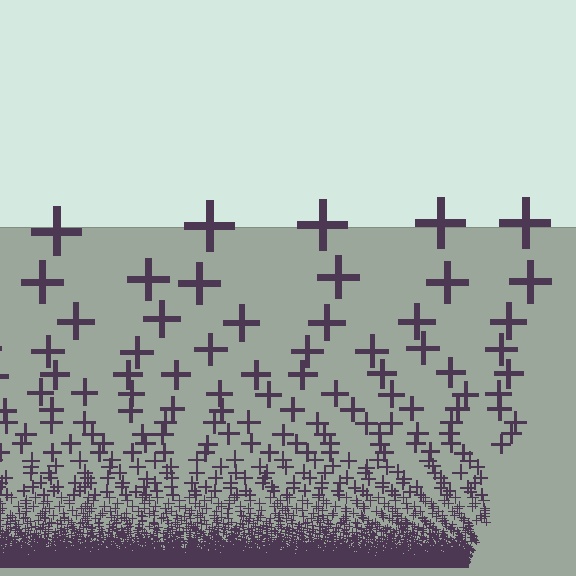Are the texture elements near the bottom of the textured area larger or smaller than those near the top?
Smaller. The gradient is inverted — elements near the bottom are smaller and denser.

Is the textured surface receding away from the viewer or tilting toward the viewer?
The surface appears to tilt toward the viewer. Texture elements get larger and sparser toward the top.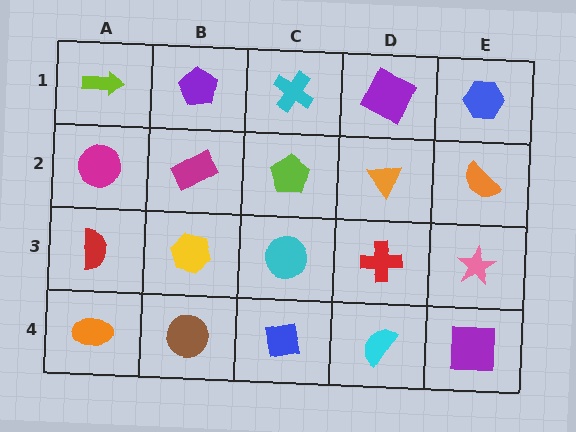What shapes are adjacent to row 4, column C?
A cyan circle (row 3, column C), a brown circle (row 4, column B), a cyan semicircle (row 4, column D).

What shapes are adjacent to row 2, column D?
A purple square (row 1, column D), a red cross (row 3, column D), a lime pentagon (row 2, column C), an orange semicircle (row 2, column E).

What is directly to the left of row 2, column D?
A lime pentagon.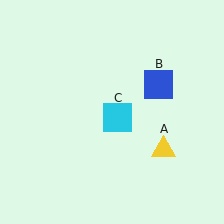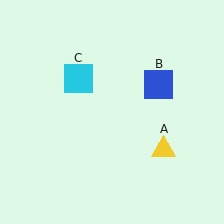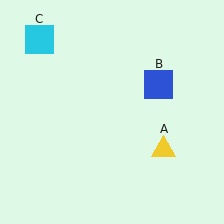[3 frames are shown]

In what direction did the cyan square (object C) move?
The cyan square (object C) moved up and to the left.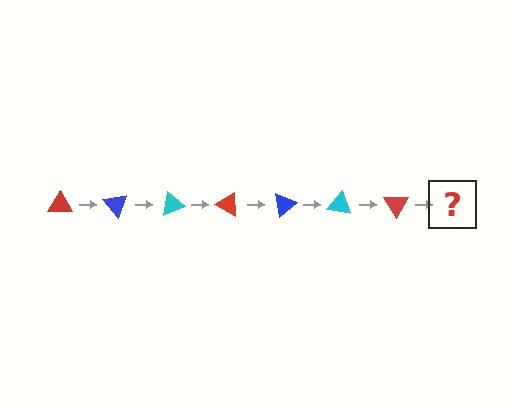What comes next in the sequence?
The next element should be a blue triangle, rotated 350 degrees from the start.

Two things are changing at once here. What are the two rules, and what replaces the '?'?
The two rules are that it rotates 50 degrees each step and the color cycles through red, blue, and cyan. The '?' should be a blue triangle, rotated 350 degrees from the start.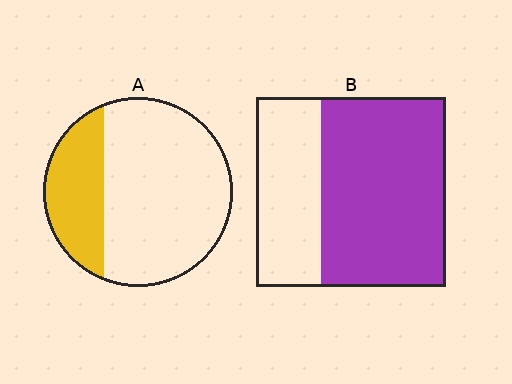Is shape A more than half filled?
No.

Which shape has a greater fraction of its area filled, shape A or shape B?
Shape B.